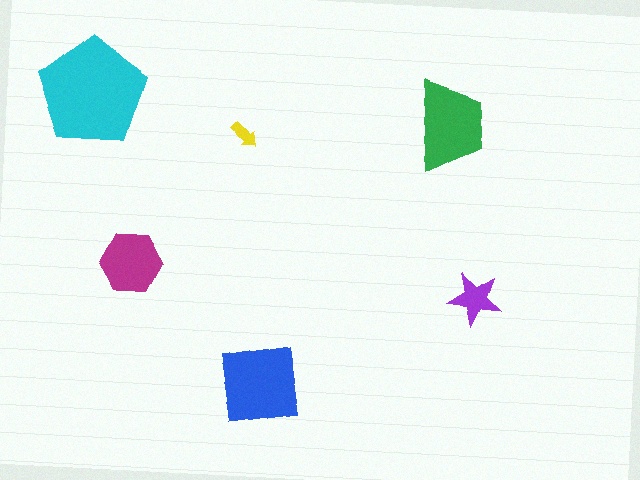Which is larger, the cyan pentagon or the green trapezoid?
The cyan pentagon.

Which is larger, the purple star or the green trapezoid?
The green trapezoid.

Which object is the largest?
The cyan pentagon.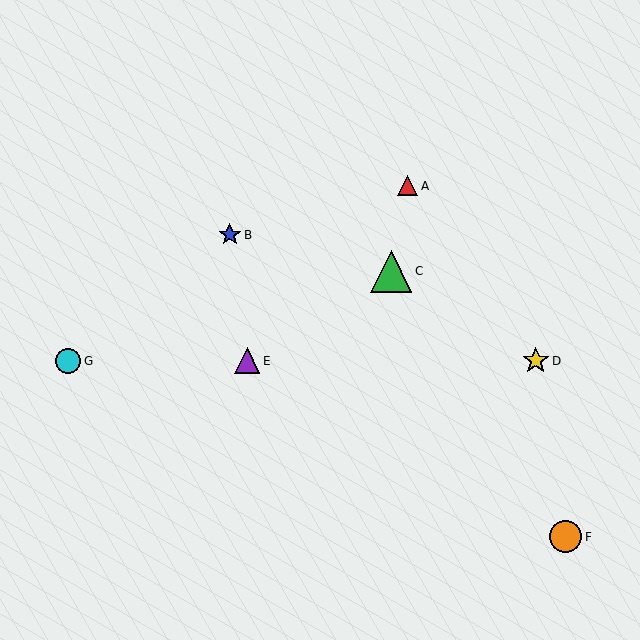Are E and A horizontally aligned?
No, E is at y≈361 and A is at y≈186.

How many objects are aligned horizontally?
3 objects (D, E, G) are aligned horizontally.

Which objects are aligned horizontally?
Objects D, E, G are aligned horizontally.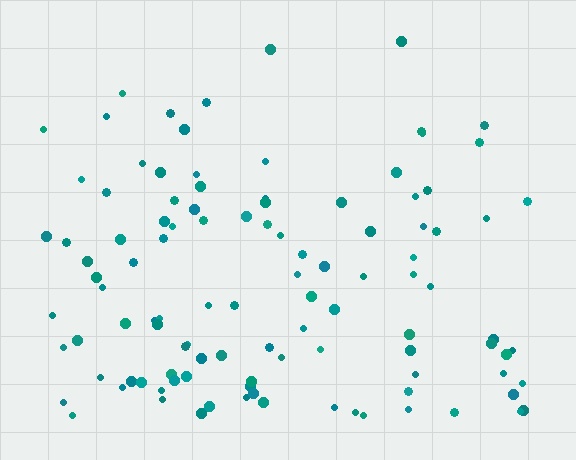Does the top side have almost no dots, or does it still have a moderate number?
Still a moderate number, just noticeably fewer than the bottom.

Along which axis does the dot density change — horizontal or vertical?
Vertical.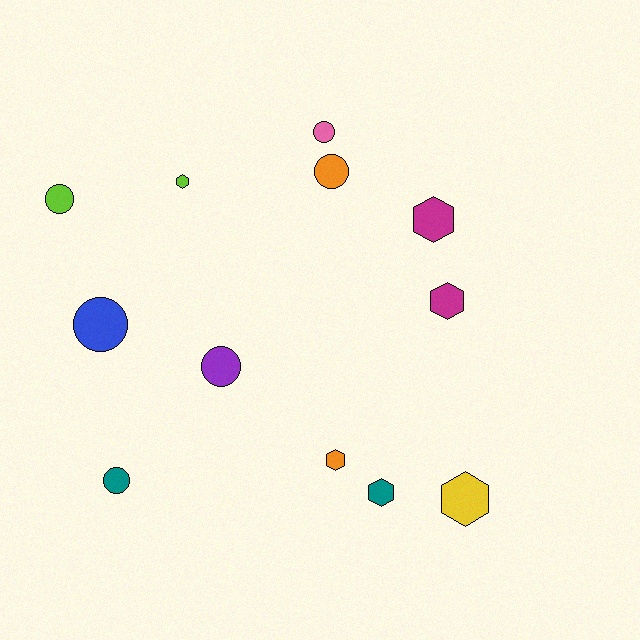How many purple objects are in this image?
There is 1 purple object.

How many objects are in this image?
There are 12 objects.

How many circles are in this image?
There are 6 circles.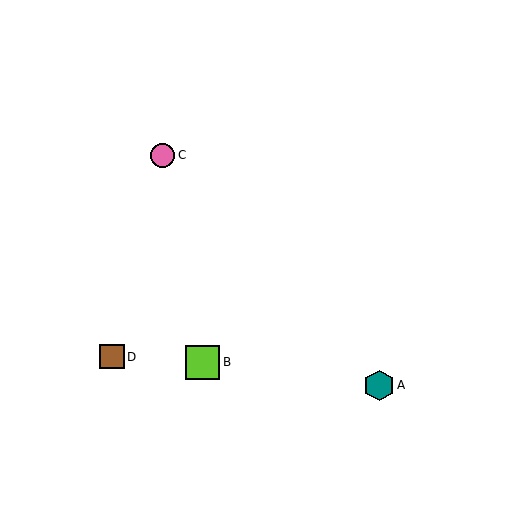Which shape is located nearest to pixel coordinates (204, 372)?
The lime square (labeled B) at (202, 362) is nearest to that location.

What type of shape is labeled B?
Shape B is a lime square.